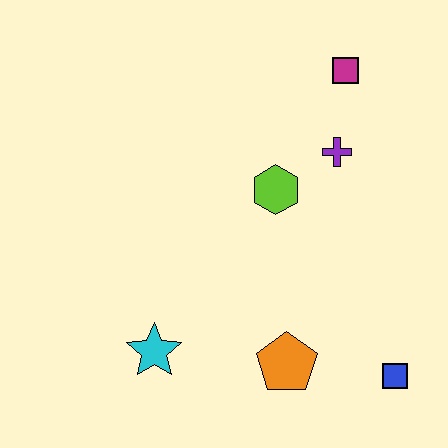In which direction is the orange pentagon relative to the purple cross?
The orange pentagon is below the purple cross.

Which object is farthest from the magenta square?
The cyan star is farthest from the magenta square.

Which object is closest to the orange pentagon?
The blue square is closest to the orange pentagon.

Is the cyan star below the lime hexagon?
Yes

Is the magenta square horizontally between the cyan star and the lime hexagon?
No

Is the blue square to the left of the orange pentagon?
No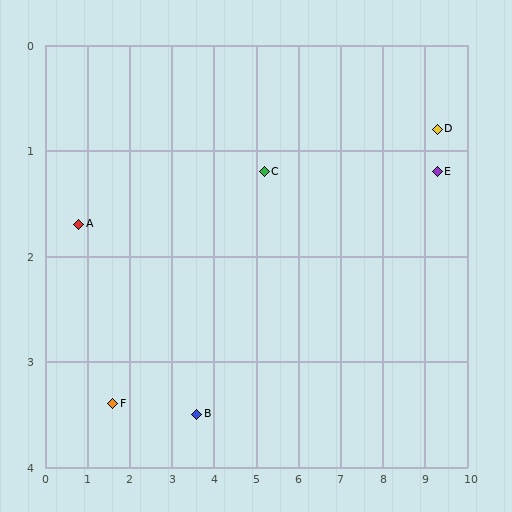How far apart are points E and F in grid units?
Points E and F are about 8.0 grid units apart.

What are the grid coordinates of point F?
Point F is at approximately (1.6, 3.4).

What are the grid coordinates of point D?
Point D is at approximately (9.3, 0.8).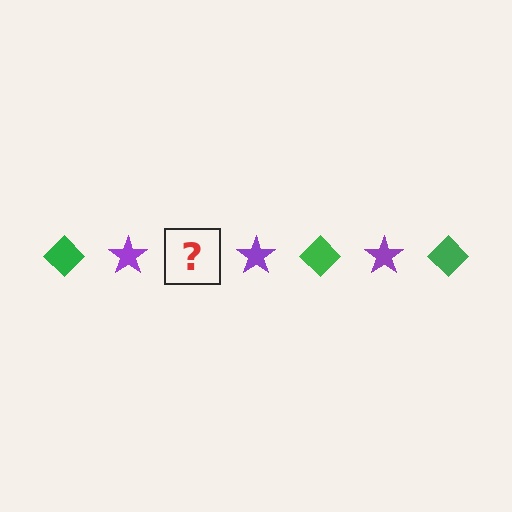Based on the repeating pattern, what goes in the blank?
The blank should be a green diamond.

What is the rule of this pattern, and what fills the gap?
The rule is that the pattern alternates between green diamond and purple star. The gap should be filled with a green diamond.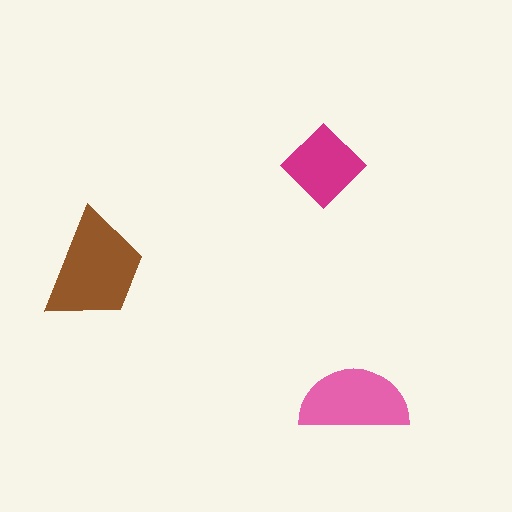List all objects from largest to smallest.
The brown trapezoid, the pink semicircle, the magenta diamond.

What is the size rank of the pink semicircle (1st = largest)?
2nd.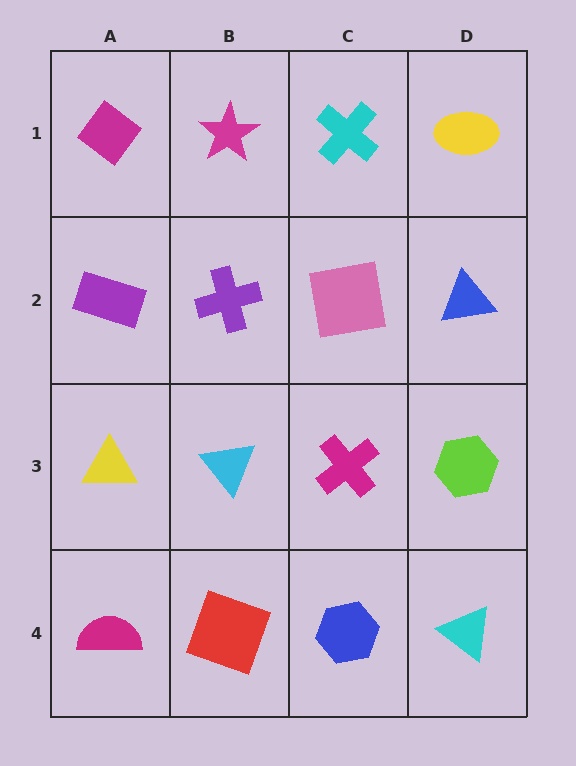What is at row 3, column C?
A magenta cross.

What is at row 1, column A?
A magenta diamond.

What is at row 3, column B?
A cyan triangle.